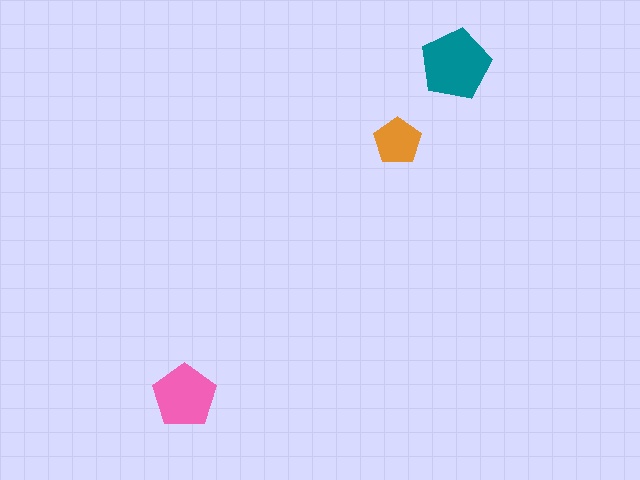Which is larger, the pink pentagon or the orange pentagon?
The pink one.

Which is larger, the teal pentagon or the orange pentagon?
The teal one.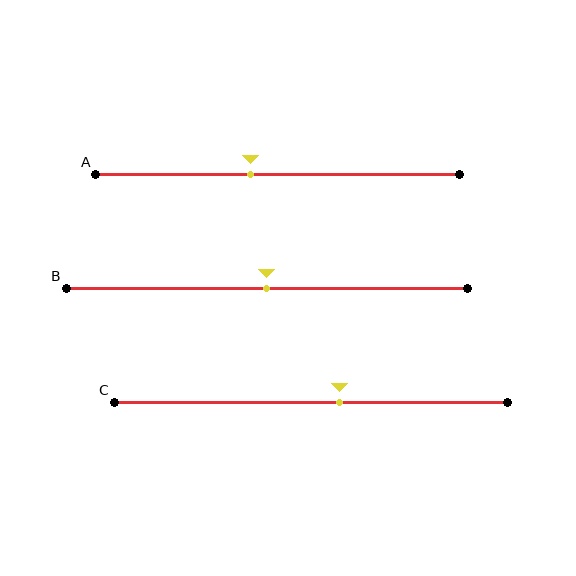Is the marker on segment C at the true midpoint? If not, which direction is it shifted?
No, the marker on segment C is shifted to the right by about 7% of the segment length.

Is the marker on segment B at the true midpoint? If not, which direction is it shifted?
Yes, the marker on segment B is at the true midpoint.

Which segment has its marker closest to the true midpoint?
Segment B has its marker closest to the true midpoint.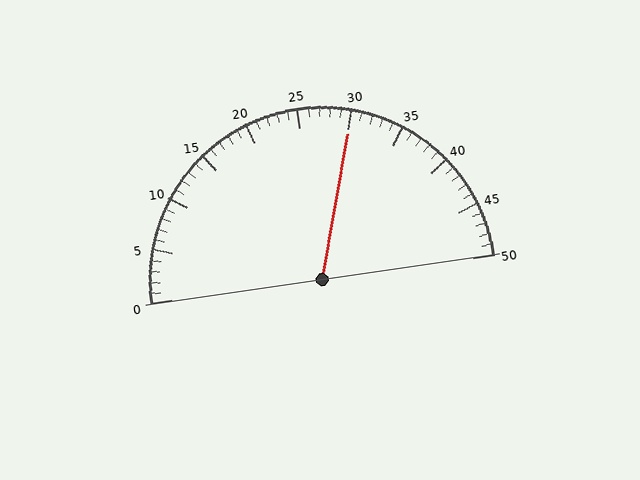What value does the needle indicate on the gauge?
The needle indicates approximately 30.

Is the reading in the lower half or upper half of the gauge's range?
The reading is in the upper half of the range (0 to 50).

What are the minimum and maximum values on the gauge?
The gauge ranges from 0 to 50.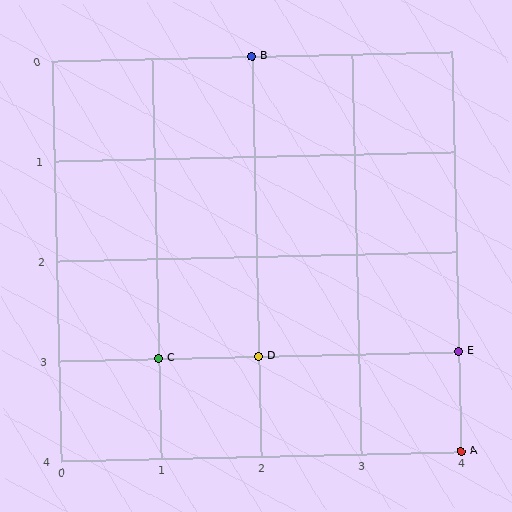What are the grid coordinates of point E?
Point E is at grid coordinates (4, 3).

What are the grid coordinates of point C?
Point C is at grid coordinates (1, 3).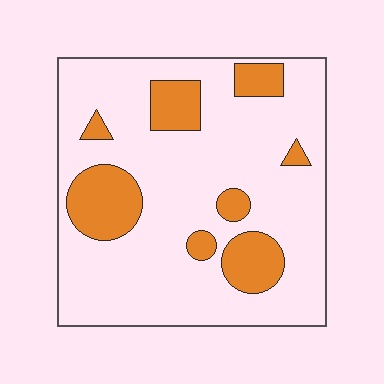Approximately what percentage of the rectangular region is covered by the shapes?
Approximately 20%.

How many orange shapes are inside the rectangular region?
8.